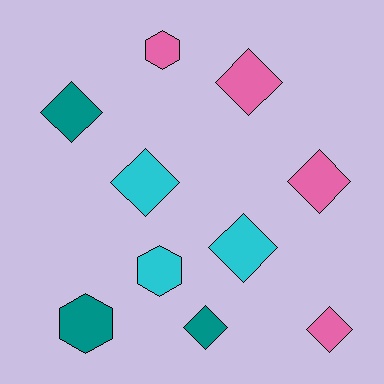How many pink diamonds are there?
There are 3 pink diamonds.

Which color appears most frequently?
Pink, with 4 objects.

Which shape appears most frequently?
Diamond, with 7 objects.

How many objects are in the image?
There are 10 objects.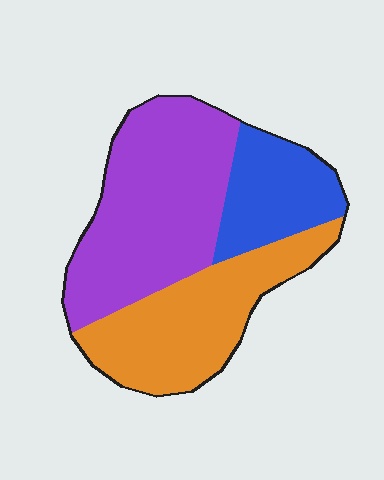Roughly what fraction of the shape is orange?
Orange takes up between a third and a half of the shape.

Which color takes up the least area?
Blue, at roughly 20%.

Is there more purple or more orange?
Purple.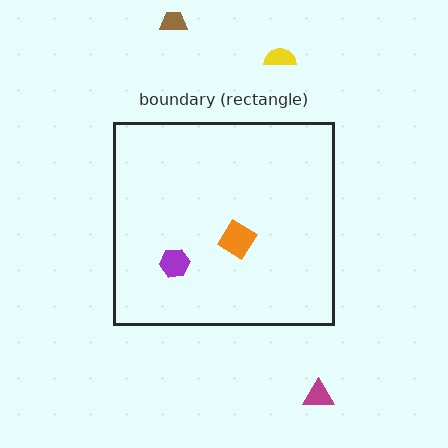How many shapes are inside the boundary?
2 inside, 3 outside.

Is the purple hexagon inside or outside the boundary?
Inside.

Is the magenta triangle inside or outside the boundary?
Outside.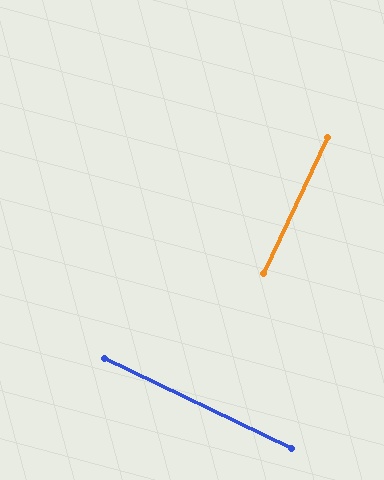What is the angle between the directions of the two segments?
Approximately 89 degrees.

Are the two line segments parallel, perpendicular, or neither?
Perpendicular — they meet at approximately 89°.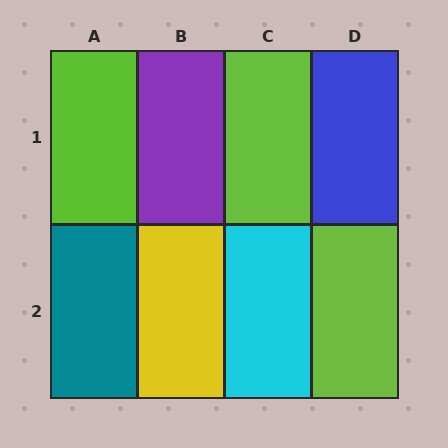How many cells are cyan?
1 cell is cyan.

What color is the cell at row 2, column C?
Cyan.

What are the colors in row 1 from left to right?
Lime, purple, lime, blue.